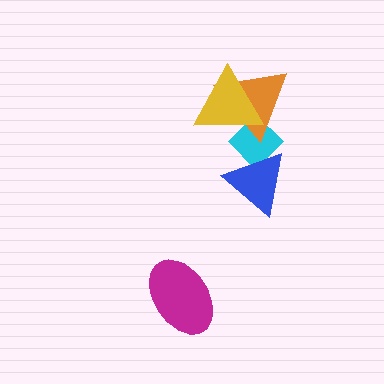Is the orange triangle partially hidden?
Yes, it is partially covered by another shape.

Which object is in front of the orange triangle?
The yellow triangle is in front of the orange triangle.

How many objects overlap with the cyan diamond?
3 objects overlap with the cyan diamond.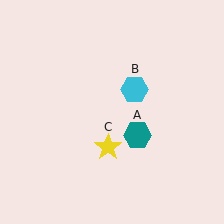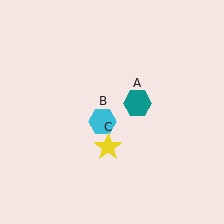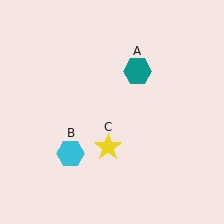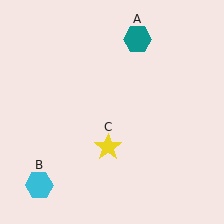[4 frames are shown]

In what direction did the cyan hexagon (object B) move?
The cyan hexagon (object B) moved down and to the left.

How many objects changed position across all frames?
2 objects changed position: teal hexagon (object A), cyan hexagon (object B).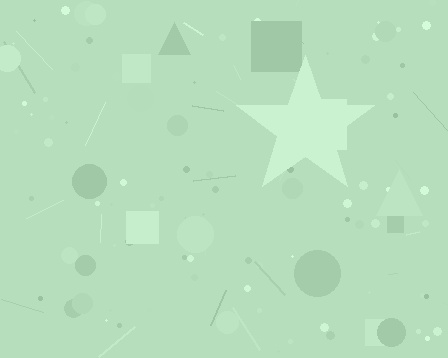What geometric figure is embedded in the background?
A star is embedded in the background.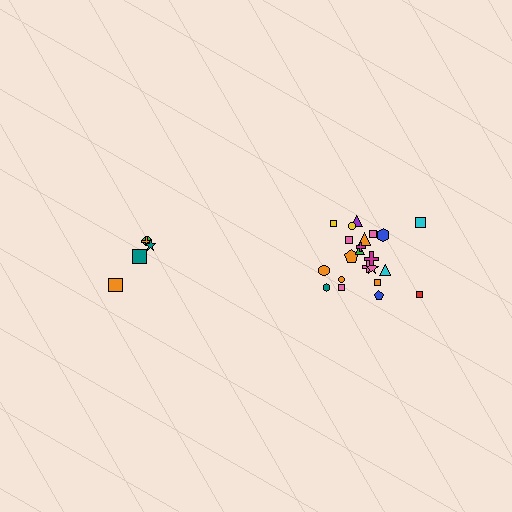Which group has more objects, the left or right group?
The right group.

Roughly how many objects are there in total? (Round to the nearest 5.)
Roughly 25 objects in total.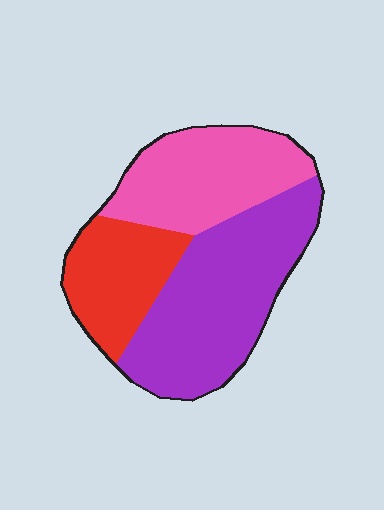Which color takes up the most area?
Purple, at roughly 45%.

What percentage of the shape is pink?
Pink takes up between a quarter and a half of the shape.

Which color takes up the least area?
Red, at roughly 25%.